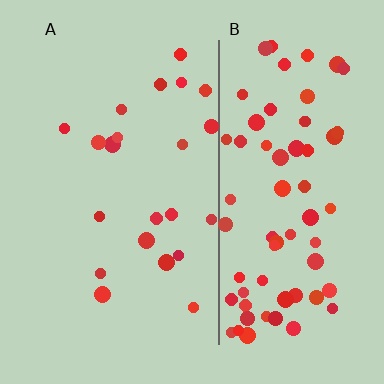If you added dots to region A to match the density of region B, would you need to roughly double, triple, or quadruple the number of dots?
Approximately triple.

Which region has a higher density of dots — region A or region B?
B (the right).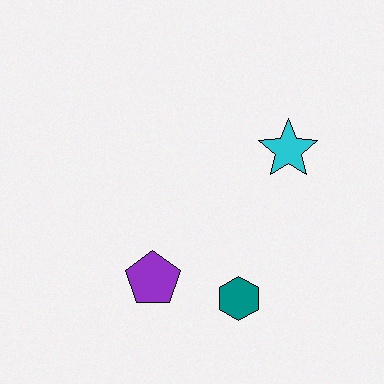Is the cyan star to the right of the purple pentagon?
Yes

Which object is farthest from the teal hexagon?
The cyan star is farthest from the teal hexagon.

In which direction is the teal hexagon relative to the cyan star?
The teal hexagon is below the cyan star.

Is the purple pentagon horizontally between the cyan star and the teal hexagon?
No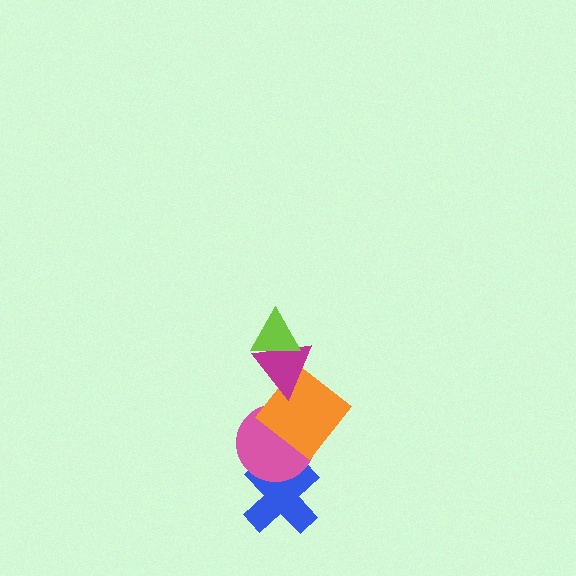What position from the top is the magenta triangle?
The magenta triangle is 2nd from the top.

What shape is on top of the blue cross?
The pink circle is on top of the blue cross.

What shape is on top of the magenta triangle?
The lime triangle is on top of the magenta triangle.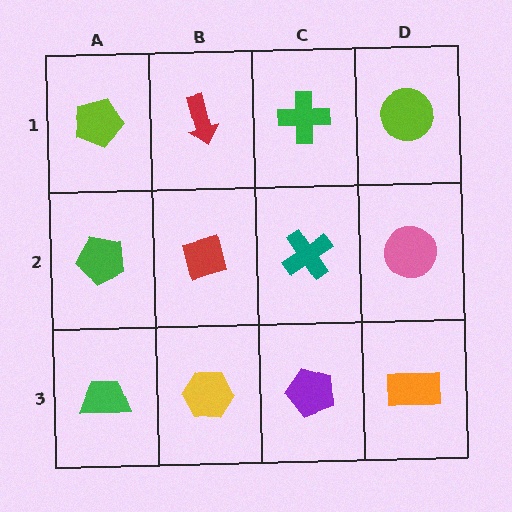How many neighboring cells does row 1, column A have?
2.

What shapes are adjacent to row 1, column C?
A teal cross (row 2, column C), a red arrow (row 1, column B), a lime circle (row 1, column D).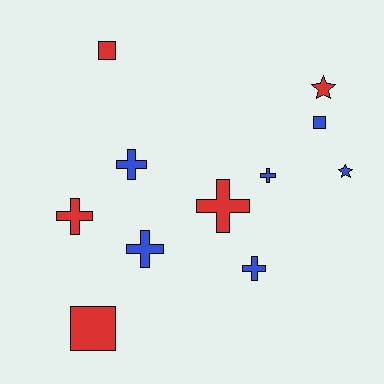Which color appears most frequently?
Blue, with 6 objects.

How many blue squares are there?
There is 1 blue square.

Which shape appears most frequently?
Cross, with 6 objects.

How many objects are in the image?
There are 11 objects.